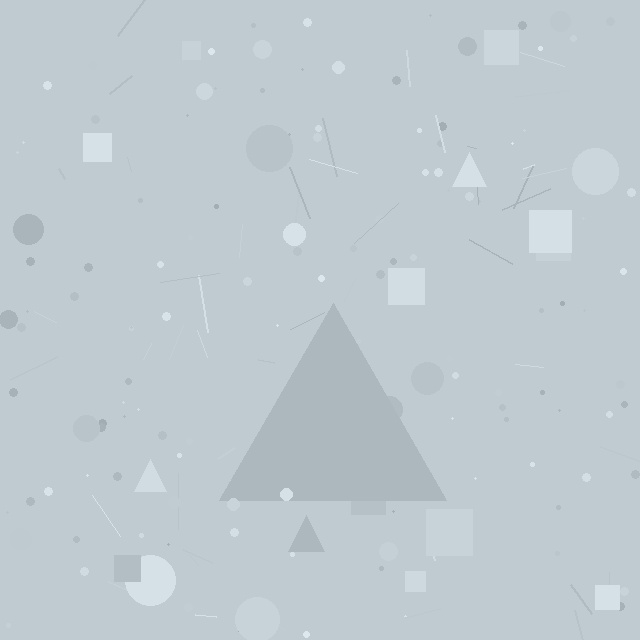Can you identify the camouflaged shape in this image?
The camouflaged shape is a triangle.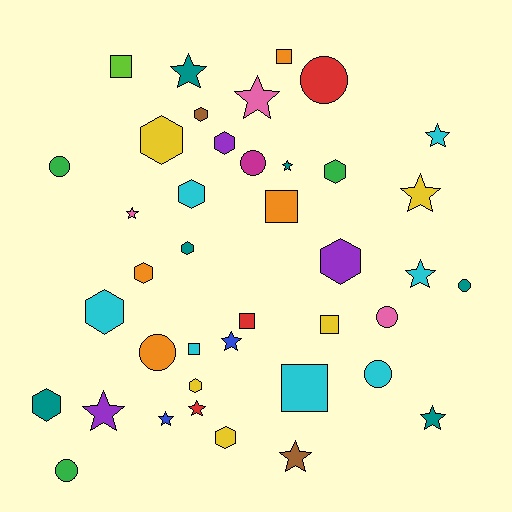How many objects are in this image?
There are 40 objects.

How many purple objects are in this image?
There are 3 purple objects.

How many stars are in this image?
There are 13 stars.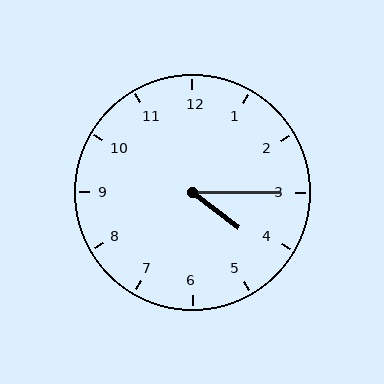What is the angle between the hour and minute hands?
Approximately 38 degrees.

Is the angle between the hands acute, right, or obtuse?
It is acute.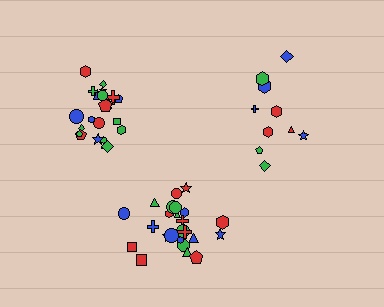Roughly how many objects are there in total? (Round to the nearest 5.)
Roughly 55 objects in total.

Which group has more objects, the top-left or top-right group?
The top-left group.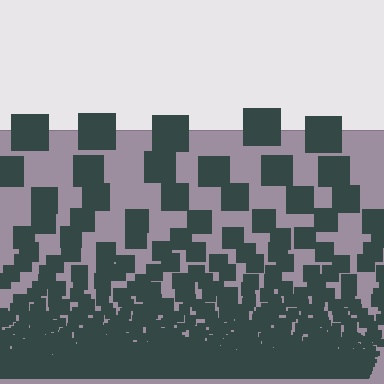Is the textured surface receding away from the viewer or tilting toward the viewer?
The surface appears to tilt toward the viewer. Texture elements get larger and sparser toward the top.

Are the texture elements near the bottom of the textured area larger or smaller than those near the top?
Smaller. The gradient is inverted — elements near the bottom are smaller and denser.